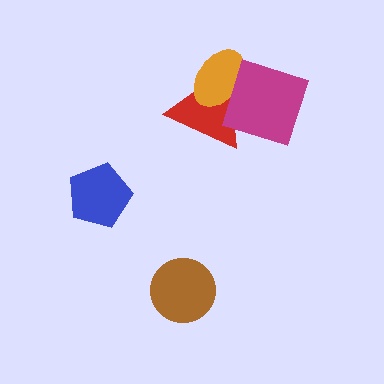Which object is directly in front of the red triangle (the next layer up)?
The orange ellipse is directly in front of the red triangle.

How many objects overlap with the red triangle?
2 objects overlap with the red triangle.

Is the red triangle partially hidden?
Yes, it is partially covered by another shape.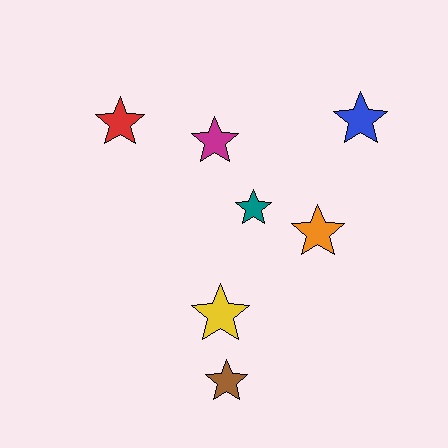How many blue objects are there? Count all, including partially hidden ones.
There is 1 blue object.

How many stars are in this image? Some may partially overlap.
There are 7 stars.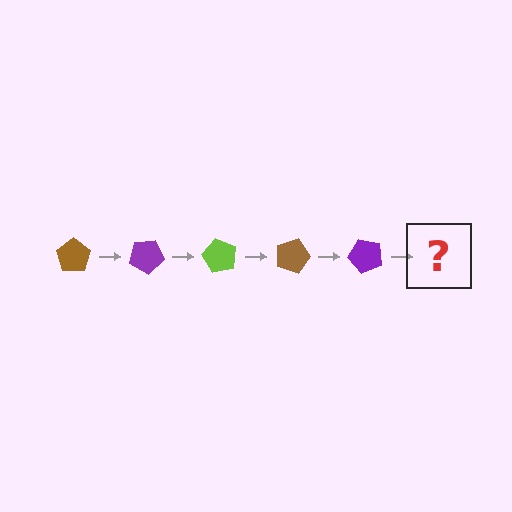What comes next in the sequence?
The next element should be a lime pentagon, rotated 150 degrees from the start.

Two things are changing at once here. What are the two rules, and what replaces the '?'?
The two rules are that it rotates 30 degrees each step and the color cycles through brown, purple, and lime. The '?' should be a lime pentagon, rotated 150 degrees from the start.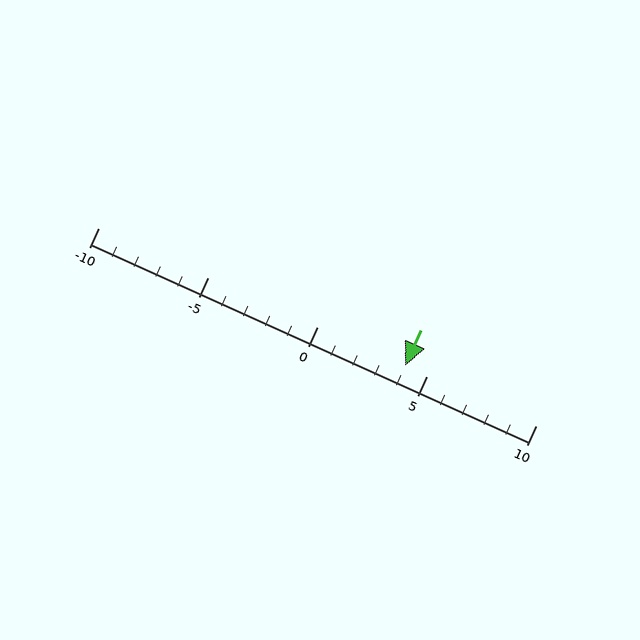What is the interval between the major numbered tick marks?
The major tick marks are spaced 5 units apart.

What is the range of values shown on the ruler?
The ruler shows values from -10 to 10.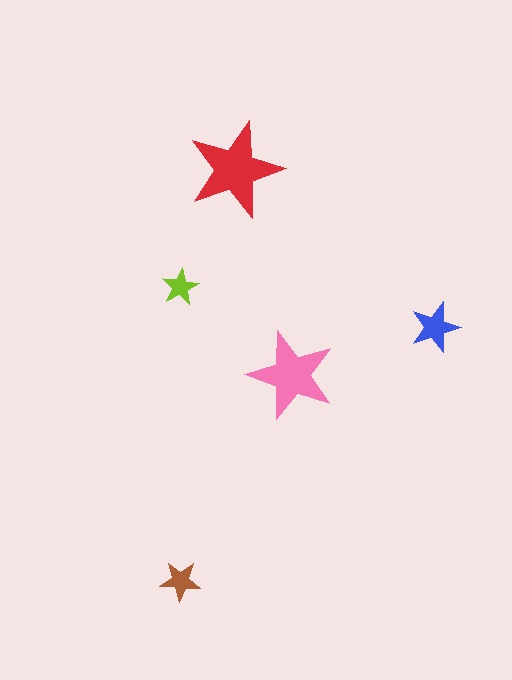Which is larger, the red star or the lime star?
The red one.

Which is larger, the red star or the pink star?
The red one.